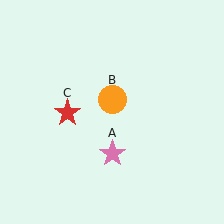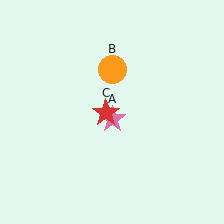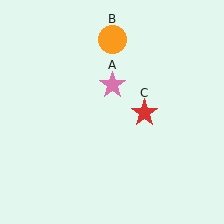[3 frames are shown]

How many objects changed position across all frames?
3 objects changed position: pink star (object A), orange circle (object B), red star (object C).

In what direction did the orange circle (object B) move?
The orange circle (object B) moved up.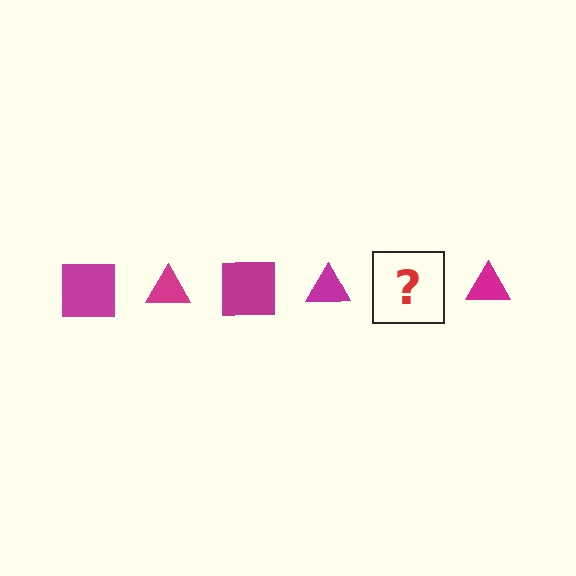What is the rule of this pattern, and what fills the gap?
The rule is that the pattern cycles through square, triangle shapes in magenta. The gap should be filled with a magenta square.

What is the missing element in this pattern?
The missing element is a magenta square.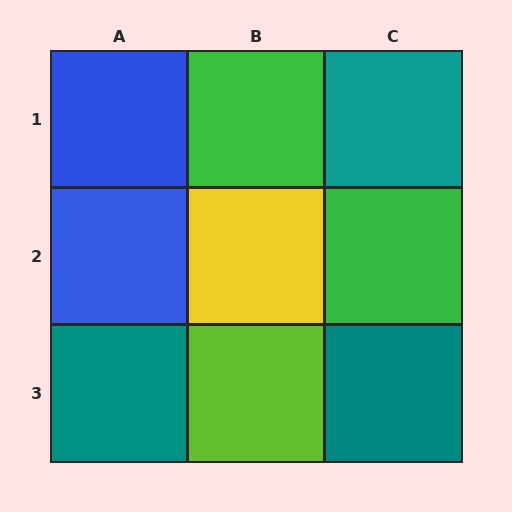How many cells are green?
2 cells are green.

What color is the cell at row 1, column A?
Blue.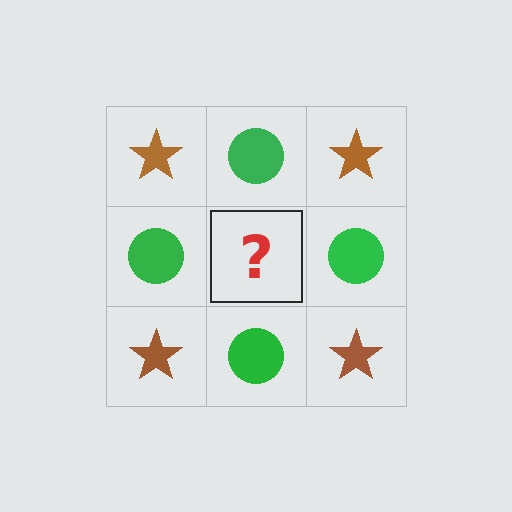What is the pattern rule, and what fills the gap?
The rule is that it alternates brown star and green circle in a checkerboard pattern. The gap should be filled with a brown star.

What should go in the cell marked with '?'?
The missing cell should contain a brown star.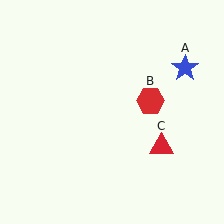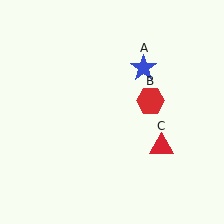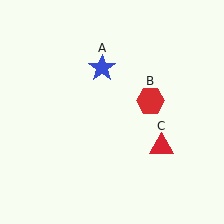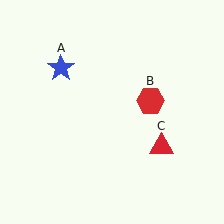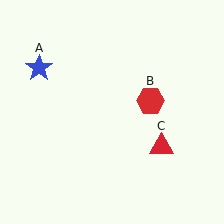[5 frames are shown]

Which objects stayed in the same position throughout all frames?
Red hexagon (object B) and red triangle (object C) remained stationary.